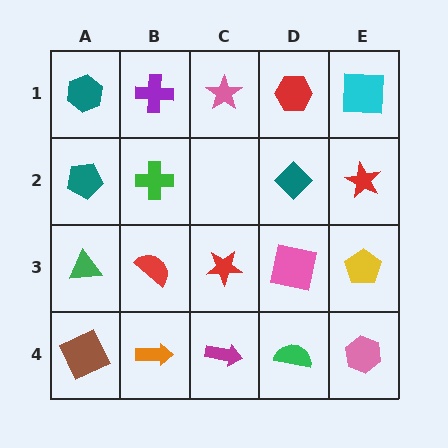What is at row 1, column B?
A purple cross.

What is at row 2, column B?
A green cross.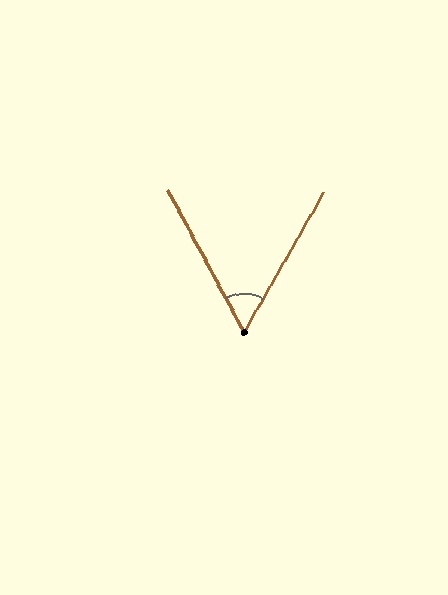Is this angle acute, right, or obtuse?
It is acute.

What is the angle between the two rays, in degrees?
Approximately 58 degrees.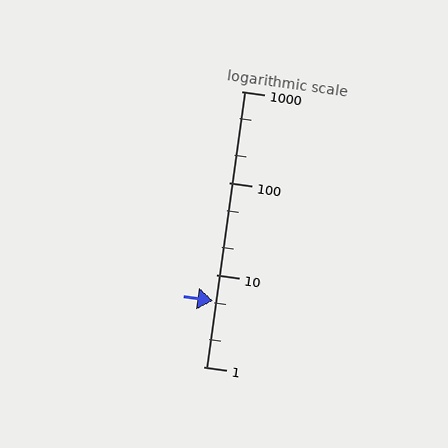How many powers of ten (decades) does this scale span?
The scale spans 3 decades, from 1 to 1000.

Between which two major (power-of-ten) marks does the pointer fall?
The pointer is between 1 and 10.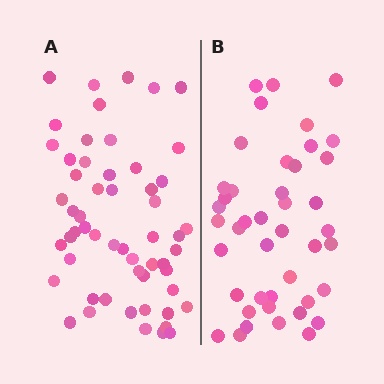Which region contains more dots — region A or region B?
Region A (the left region) has more dots.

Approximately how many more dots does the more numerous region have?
Region A has approximately 15 more dots than region B.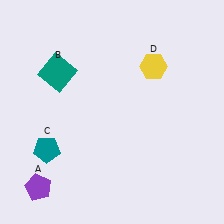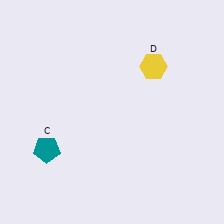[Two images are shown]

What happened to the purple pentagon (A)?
The purple pentagon (A) was removed in Image 2. It was in the bottom-left area of Image 1.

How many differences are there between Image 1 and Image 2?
There are 2 differences between the two images.